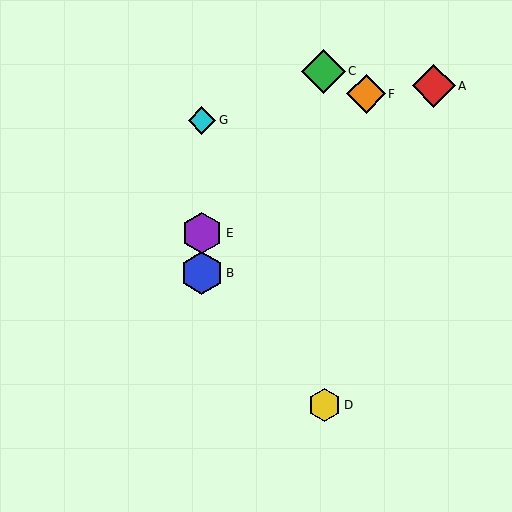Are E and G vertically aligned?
Yes, both are at x≈202.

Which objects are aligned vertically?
Objects B, E, G are aligned vertically.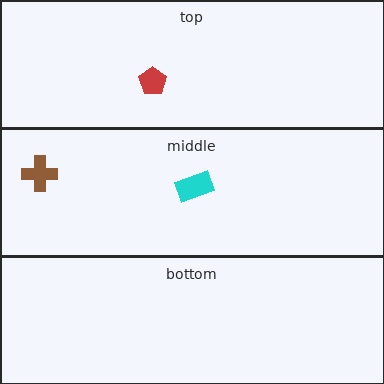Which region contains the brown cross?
The middle region.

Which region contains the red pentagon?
The top region.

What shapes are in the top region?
The red pentagon.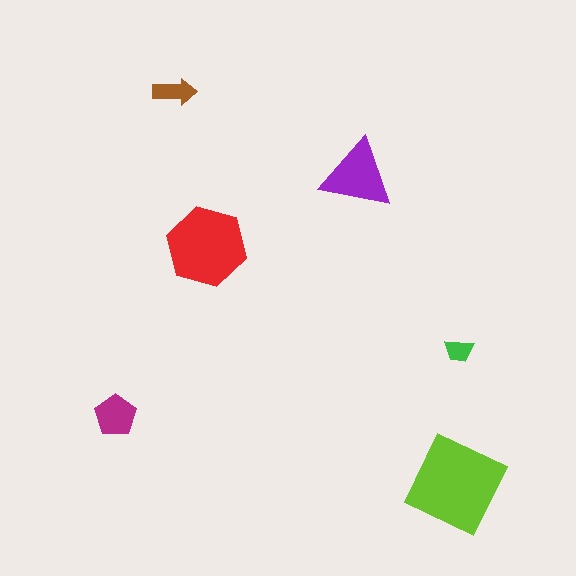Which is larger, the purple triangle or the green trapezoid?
The purple triangle.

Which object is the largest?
The lime square.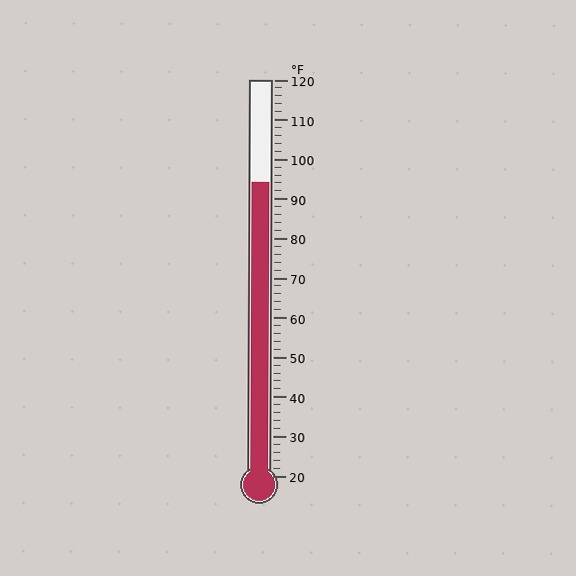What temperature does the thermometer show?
The thermometer shows approximately 94°F.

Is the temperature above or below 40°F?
The temperature is above 40°F.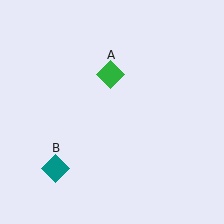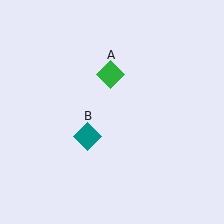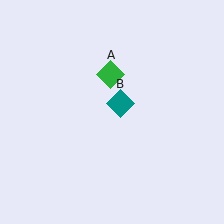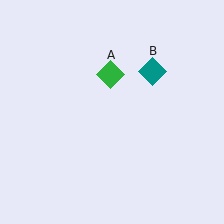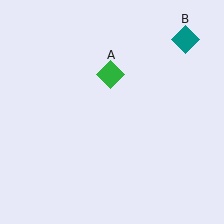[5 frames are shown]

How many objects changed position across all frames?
1 object changed position: teal diamond (object B).